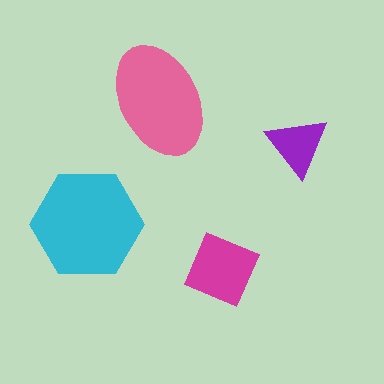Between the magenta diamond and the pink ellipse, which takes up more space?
The pink ellipse.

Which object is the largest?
The cyan hexagon.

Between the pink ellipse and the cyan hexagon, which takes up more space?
The cyan hexagon.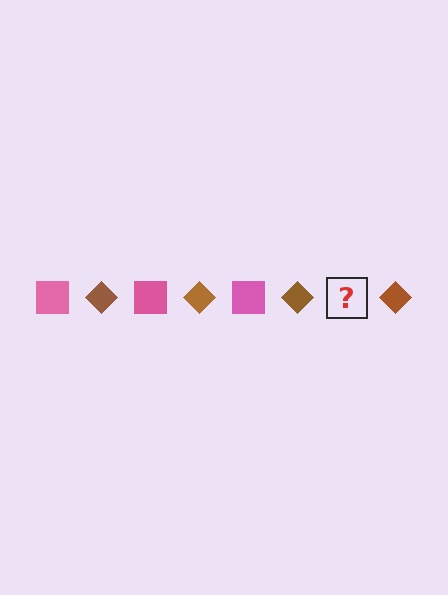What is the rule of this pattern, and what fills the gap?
The rule is that the pattern alternates between pink square and brown diamond. The gap should be filled with a pink square.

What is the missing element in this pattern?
The missing element is a pink square.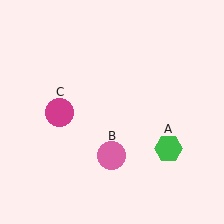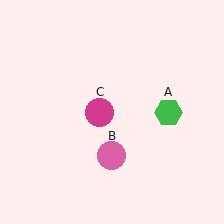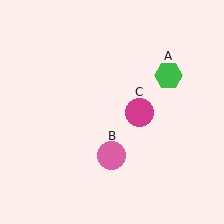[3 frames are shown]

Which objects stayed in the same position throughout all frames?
Pink circle (object B) remained stationary.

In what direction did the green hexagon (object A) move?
The green hexagon (object A) moved up.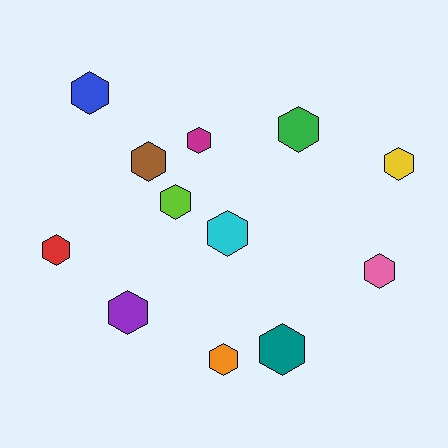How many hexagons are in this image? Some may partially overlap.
There are 12 hexagons.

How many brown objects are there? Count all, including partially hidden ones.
There is 1 brown object.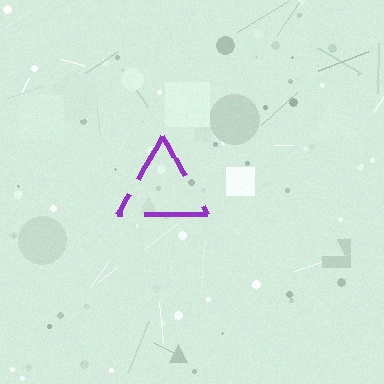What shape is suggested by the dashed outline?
The dashed outline suggests a triangle.